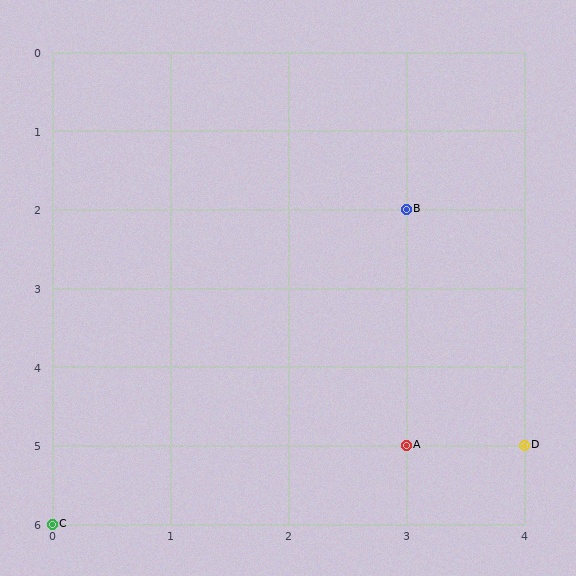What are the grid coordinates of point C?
Point C is at grid coordinates (0, 6).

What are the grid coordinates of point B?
Point B is at grid coordinates (3, 2).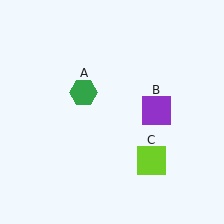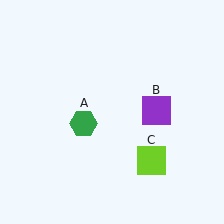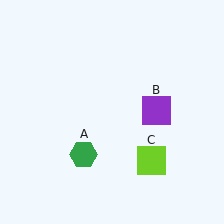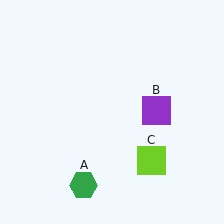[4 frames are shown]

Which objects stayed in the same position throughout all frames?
Purple square (object B) and lime square (object C) remained stationary.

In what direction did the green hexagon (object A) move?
The green hexagon (object A) moved down.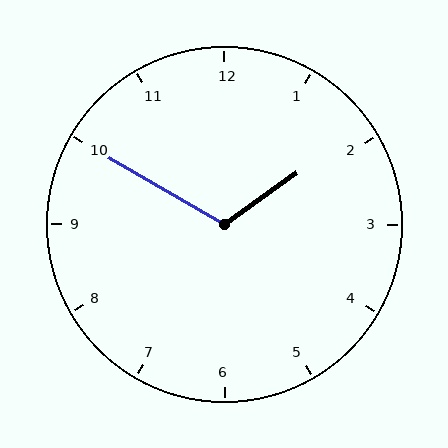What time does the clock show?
1:50.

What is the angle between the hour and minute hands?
Approximately 115 degrees.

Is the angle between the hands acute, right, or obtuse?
It is obtuse.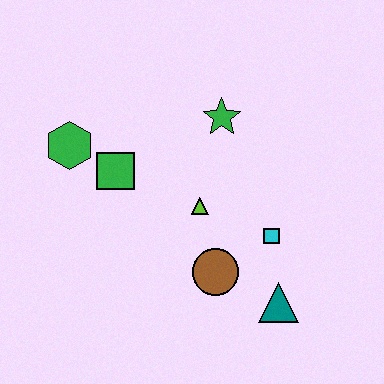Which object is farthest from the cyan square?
The green hexagon is farthest from the cyan square.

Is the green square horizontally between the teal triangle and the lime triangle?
No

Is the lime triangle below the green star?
Yes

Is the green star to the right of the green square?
Yes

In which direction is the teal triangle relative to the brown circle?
The teal triangle is to the right of the brown circle.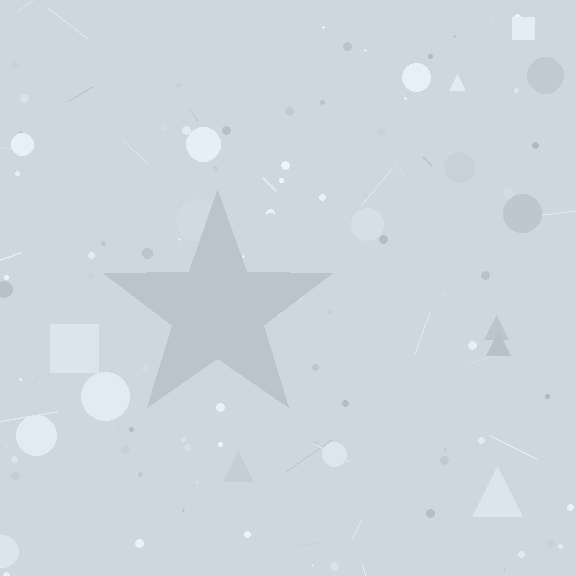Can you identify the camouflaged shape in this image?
The camouflaged shape is a star.